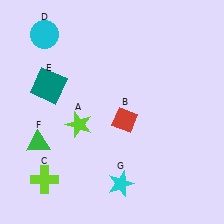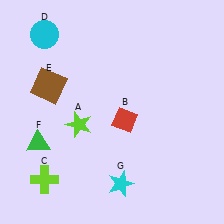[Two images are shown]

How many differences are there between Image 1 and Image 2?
There is 1 difference between the two images.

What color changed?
The square (E) changed from teal in Image 1 to brown in Image 2.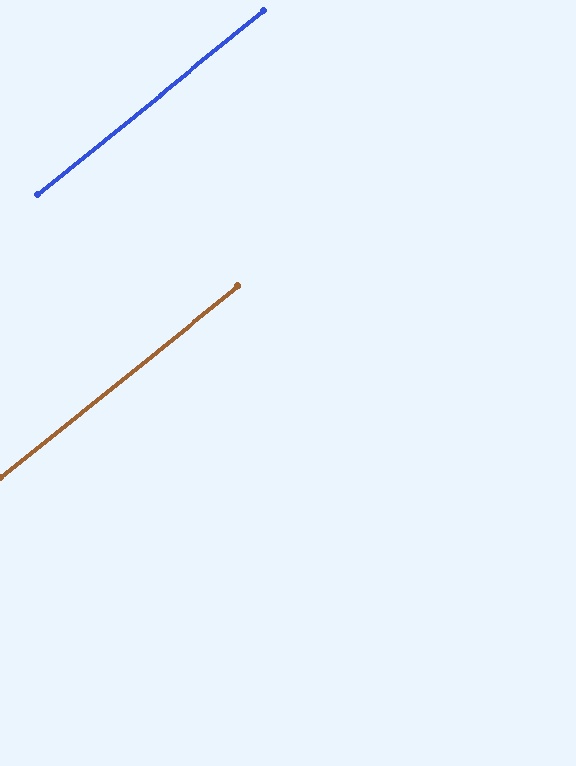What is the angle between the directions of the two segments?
Approximately 0 degrees.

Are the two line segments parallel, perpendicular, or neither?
Parallel — their directions differ by only 0.1°.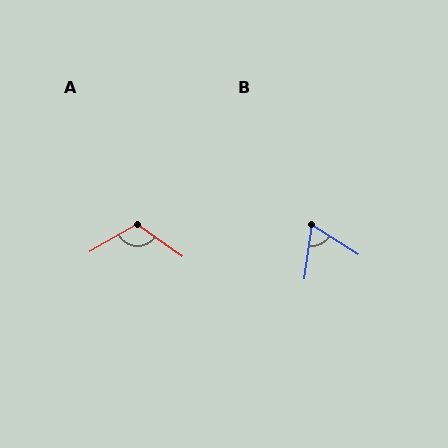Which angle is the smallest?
B, at approximately 65 degrees.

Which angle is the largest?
A, at approximately 114 degrees.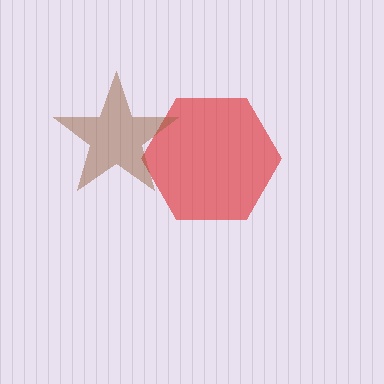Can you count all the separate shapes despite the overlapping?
Yes, there are 2 separate shapes.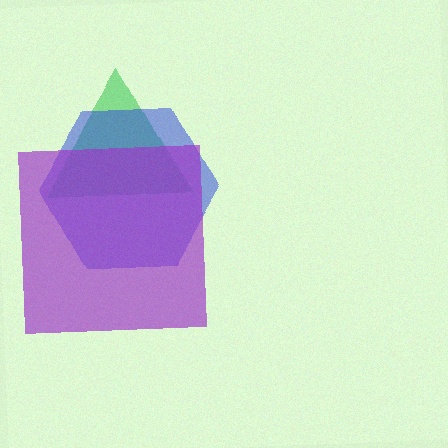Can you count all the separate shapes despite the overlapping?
Yes, there are 3 separate shapes.